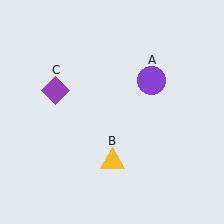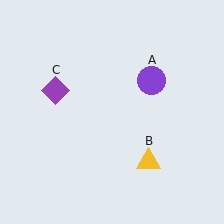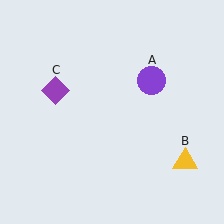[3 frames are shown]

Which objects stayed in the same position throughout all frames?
Purple circle (object A) and purple diamond (object C) remained stationary.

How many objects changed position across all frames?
1 object changed position: yellow triangle (object B).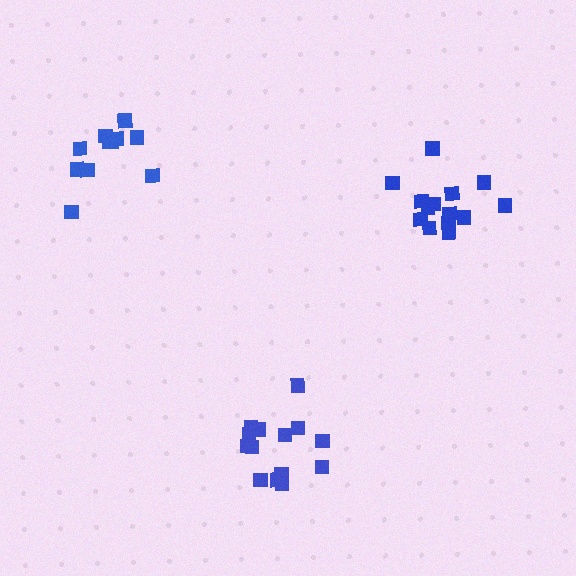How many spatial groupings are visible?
There are 3 spatial groupings.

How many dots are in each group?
Group 1: 14 dots, Group 2: 11 dots, Group 3: 14 dots (39 total).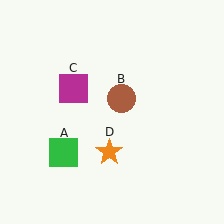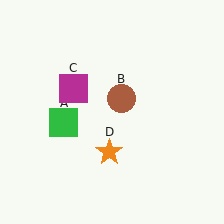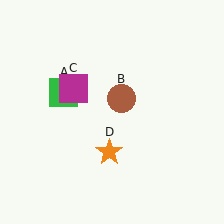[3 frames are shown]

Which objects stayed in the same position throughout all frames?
Brown circle (object B) and magenta square (object C) and orange star (object D) remained stationary.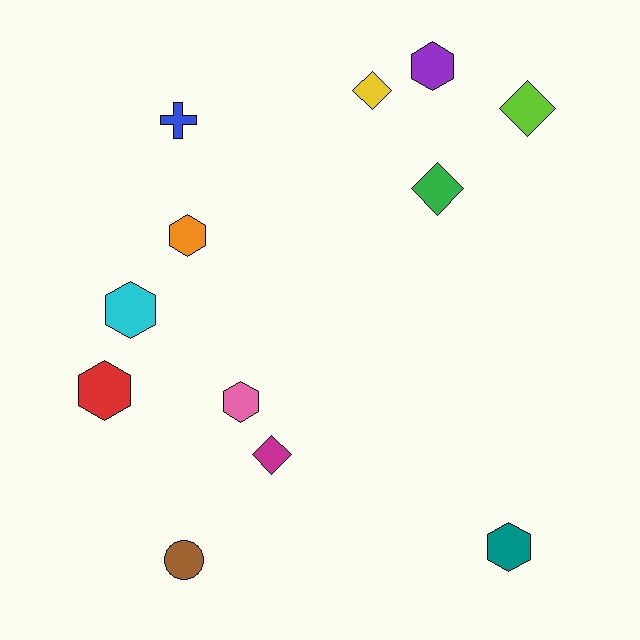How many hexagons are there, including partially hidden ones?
There are 6 hexagons.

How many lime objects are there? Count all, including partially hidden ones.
There is 1 lime object.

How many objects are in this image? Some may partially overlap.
There are 12 objects.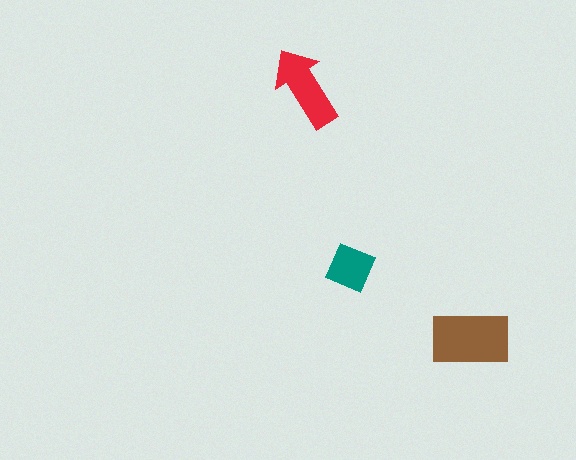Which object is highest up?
The red arrow is topmost.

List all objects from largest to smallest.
The brown rectangle, the red arrow, the teal diamond.